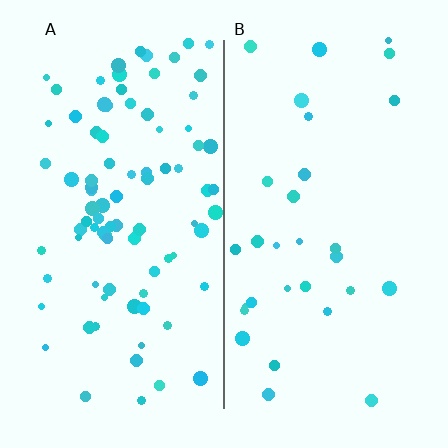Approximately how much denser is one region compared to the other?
Approximately 2.9× — region A over region B.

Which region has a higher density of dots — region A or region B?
A (the left).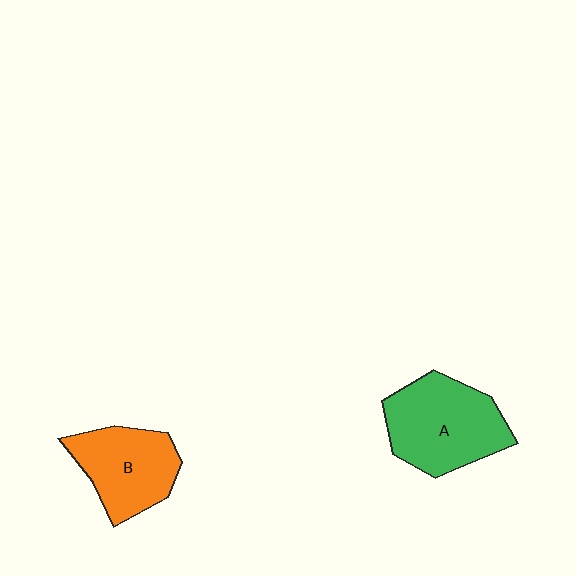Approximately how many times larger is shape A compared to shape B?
Approximately 1.3 times.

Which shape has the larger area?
Shape A (green).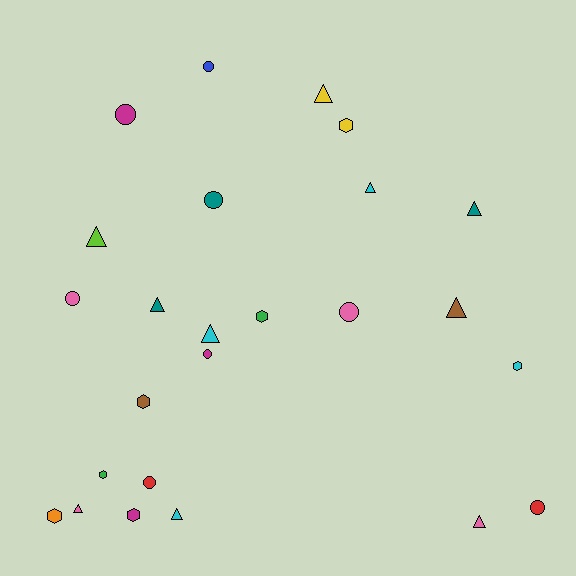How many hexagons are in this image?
There are 7 hexagons.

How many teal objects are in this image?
There are 3 teal objects.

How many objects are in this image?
There are 25 objects.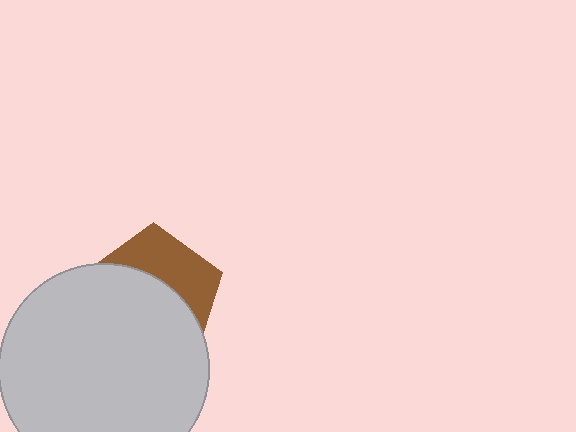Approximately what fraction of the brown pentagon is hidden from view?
Roughly 62% of the brown pentagon is hidden behind the light gray circle.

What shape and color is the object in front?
The object in front is a light gray circle.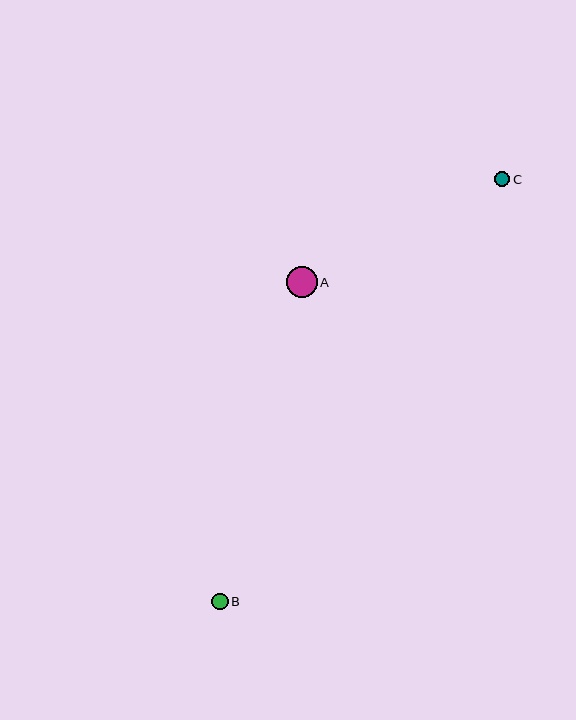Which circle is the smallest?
Circle C is the smallest with a size of approximately 15 pixels.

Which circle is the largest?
Circle A is the largest with a size of approximately 30 pixels.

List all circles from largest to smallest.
From largest to smallest: A, B, C.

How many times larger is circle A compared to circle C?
Circle A is approximately 2.0 times the size of circle C.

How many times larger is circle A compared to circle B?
Circle A is approximately 1.9 times the size of circle B.